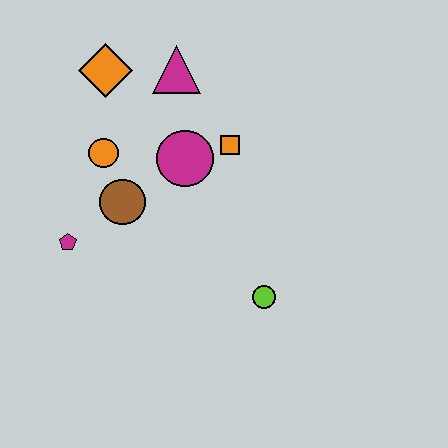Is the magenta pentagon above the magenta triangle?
No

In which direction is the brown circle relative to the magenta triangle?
The brown circle is below the magenta triangle.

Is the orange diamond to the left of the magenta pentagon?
No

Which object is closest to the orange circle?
The brown circle is closest to the orange circle.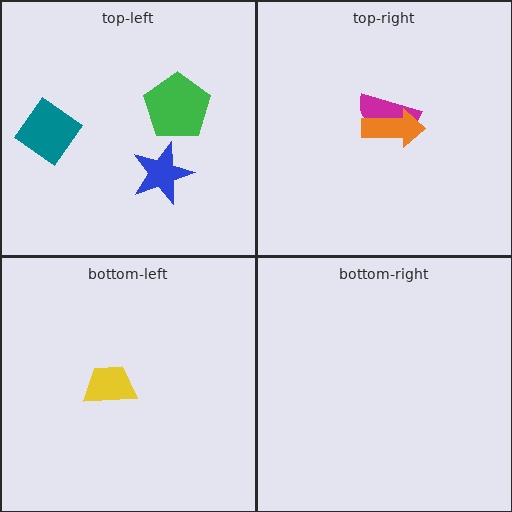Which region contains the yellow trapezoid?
The bottom-left region.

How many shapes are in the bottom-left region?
1.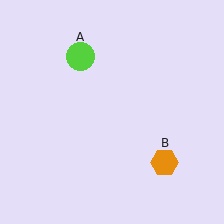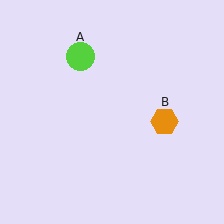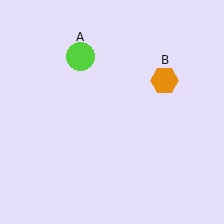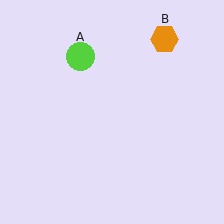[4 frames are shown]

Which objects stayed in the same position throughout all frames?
Lime circle (object A) remained stationary.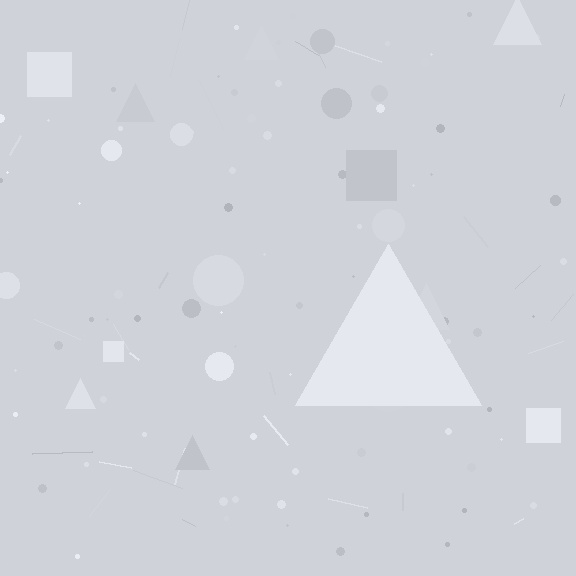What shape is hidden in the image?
A triangle is hidden in the image.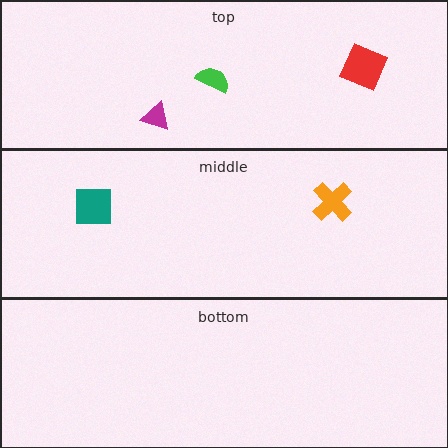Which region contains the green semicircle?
The top region.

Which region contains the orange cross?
The middle region.